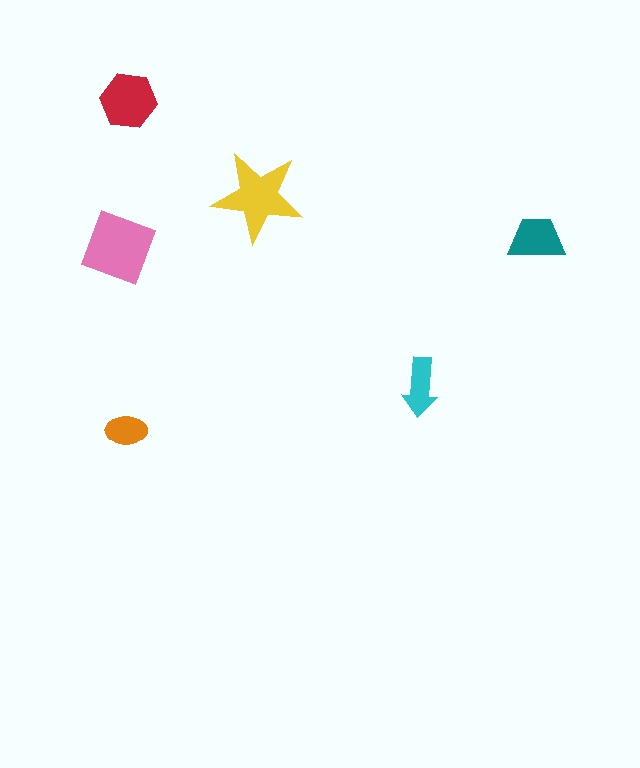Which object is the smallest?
The orange ellipse.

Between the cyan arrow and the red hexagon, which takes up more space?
The red hexagon.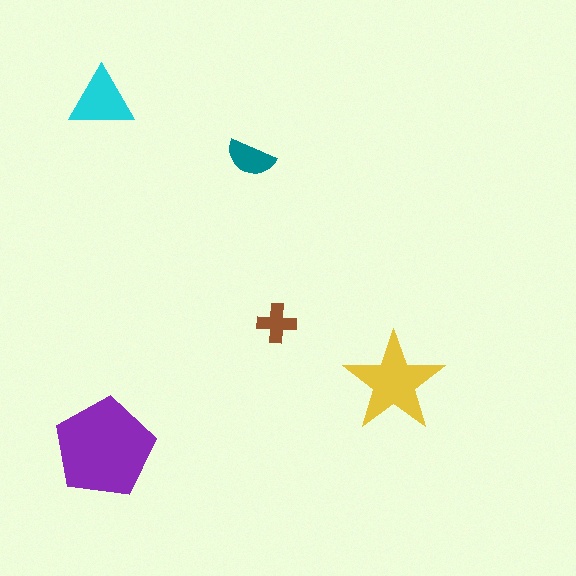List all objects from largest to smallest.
The purple pentagon, the yellow star, the cyan triangle, the teal semicircle, the brown cross.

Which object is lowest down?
The purple pentagon is bottommost.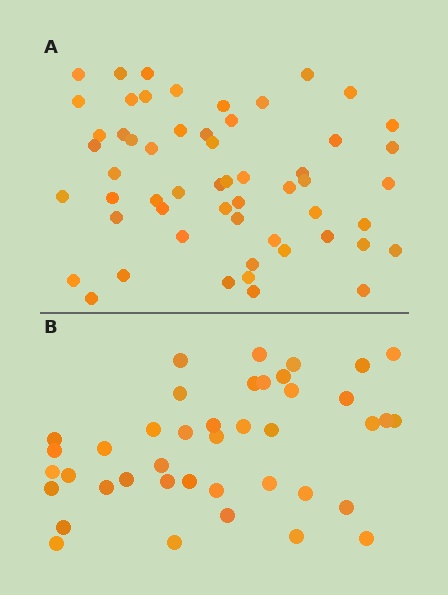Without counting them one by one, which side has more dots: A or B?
Region A (the top region) has more dots.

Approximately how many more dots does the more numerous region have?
Region A has approximately 15 more dots than region B.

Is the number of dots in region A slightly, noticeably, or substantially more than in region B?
Region A has noticeably more, but not dramatically so. The ratio is roughly 1.4 to 1.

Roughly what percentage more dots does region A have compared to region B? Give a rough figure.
About 35% more.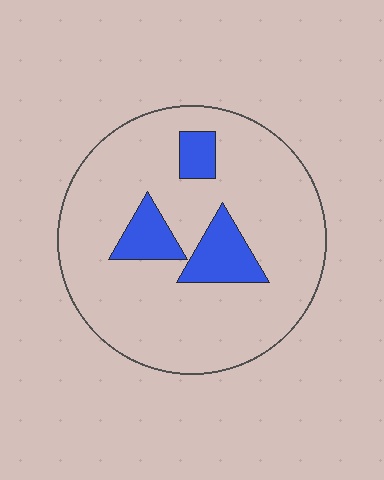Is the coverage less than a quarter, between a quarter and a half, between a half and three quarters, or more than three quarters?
Less than a quarter.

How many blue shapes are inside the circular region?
3.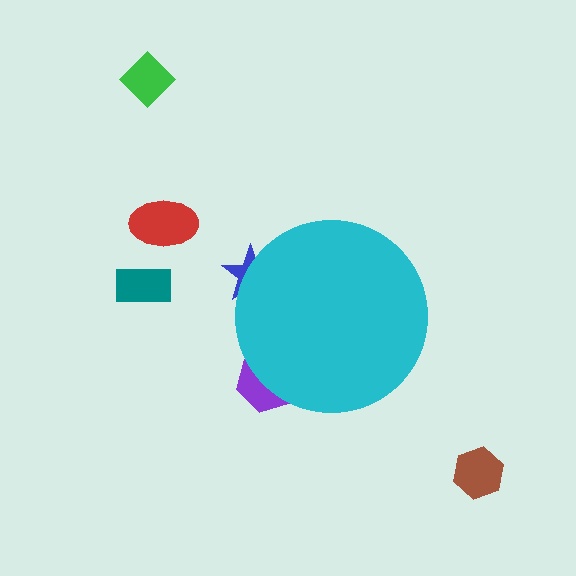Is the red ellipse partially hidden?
No, the red ellipse is fully visible.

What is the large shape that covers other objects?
A cyan circle.